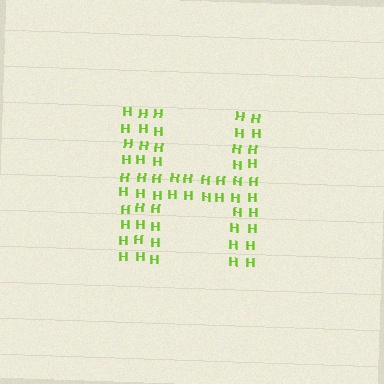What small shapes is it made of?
It is made of small letter H's.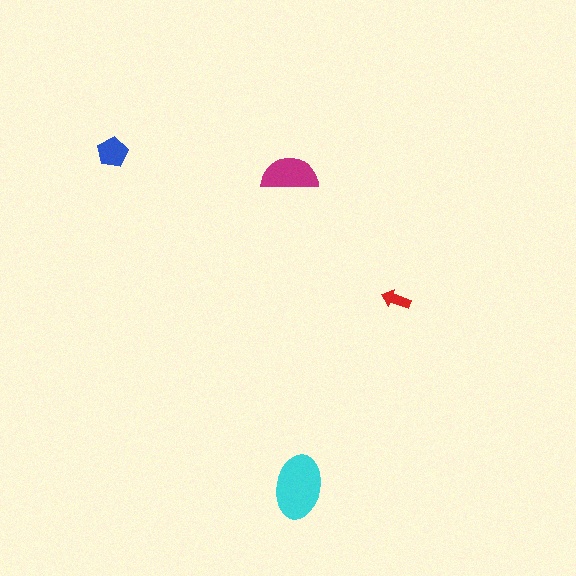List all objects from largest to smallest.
The cyan ellipse, the magenta semicircle, the blue pentagon, the red arrow.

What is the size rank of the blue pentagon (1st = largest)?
3rd.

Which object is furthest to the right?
The red arrow is rightmost.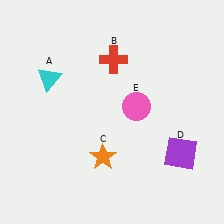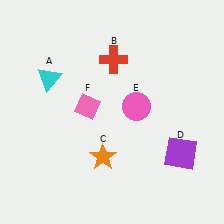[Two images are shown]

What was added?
A pink diamond (F) was added in Image 2.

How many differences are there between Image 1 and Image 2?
There is 1 difference between the two images.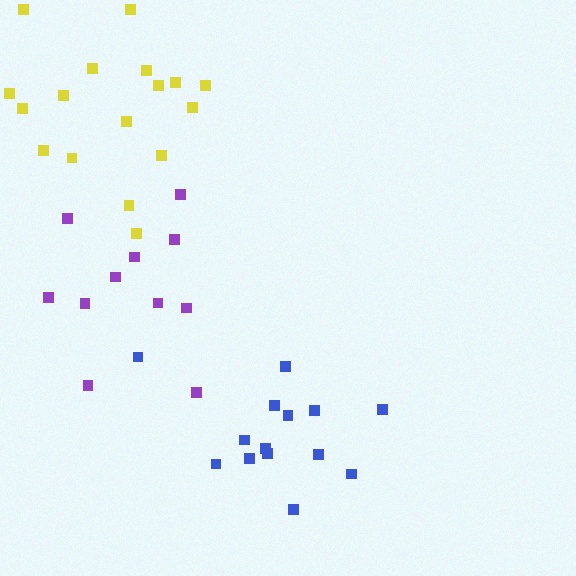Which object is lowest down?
The blue cluster is bottommost.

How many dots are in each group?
Group 1: 14 dots, Group 2: 17 dots, Group 3: 11 dots (42 total).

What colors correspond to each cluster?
The clusters are colored: blue, yellow, purple.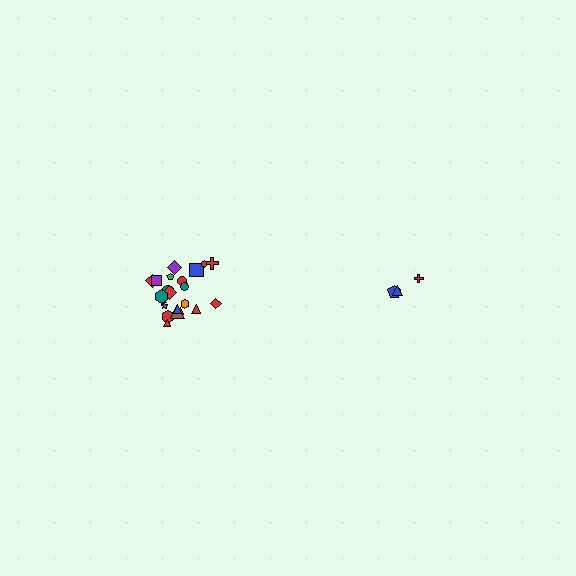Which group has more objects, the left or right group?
The left group.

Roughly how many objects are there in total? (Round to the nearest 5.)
Roughly 25 objects in total.